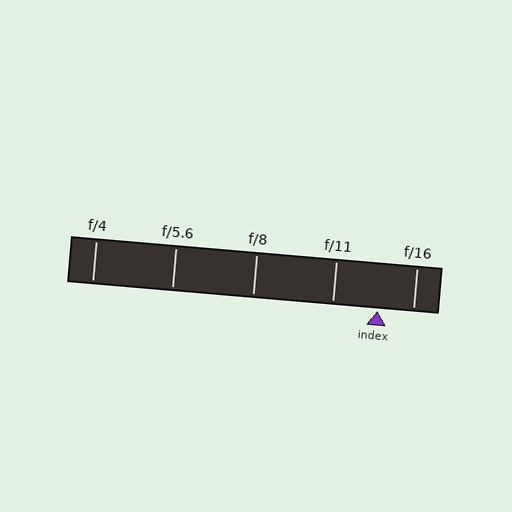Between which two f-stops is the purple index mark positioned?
The index mark is between f/11 and f/16.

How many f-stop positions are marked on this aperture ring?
There are 5 f-stop positions marked.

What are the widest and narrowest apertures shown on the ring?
The widest aperture shown is f/4 and the narrowest is f/16.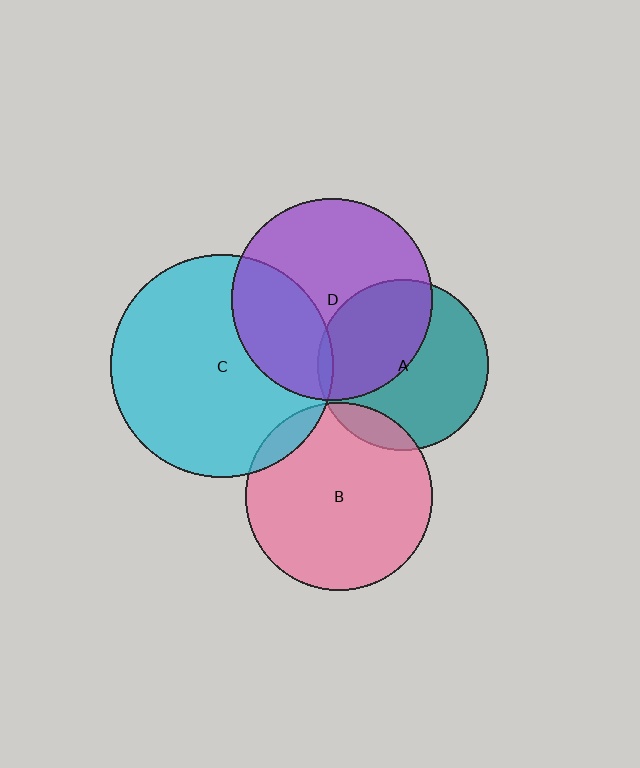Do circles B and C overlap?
Yes.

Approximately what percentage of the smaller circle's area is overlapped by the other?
Approximately 10%.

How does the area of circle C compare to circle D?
Approximately 1.2 times.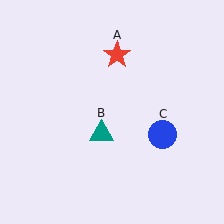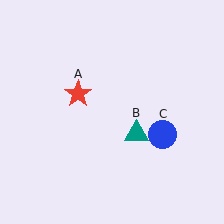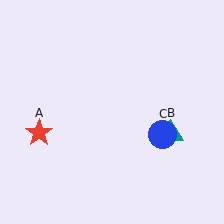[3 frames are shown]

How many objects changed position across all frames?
2 objects changed position: red star (object A), teal triangle (object B).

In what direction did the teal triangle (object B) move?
The teal triangle (object B) moved right.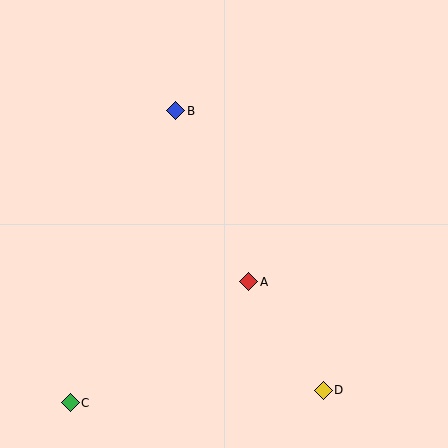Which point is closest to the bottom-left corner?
Point C is closest to the bottom-left corner.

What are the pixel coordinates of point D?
Point D is at (323, 391).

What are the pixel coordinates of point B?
Point B is at (176, 111).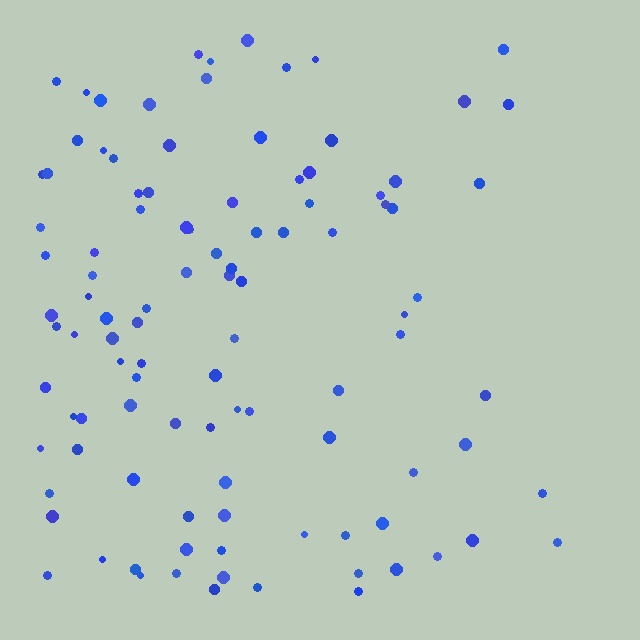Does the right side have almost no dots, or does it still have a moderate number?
Still a moderate number, just noticeably fewer than the left.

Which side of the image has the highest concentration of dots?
The left.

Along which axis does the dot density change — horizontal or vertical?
Horizontal.